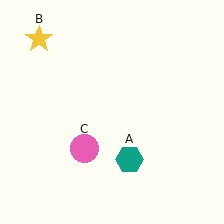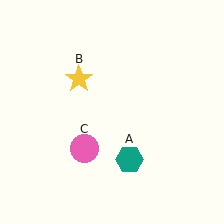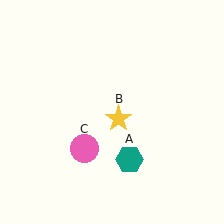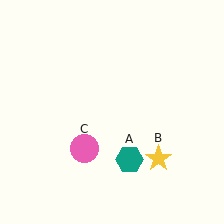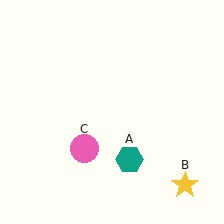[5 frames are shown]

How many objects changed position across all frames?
1 object changed position: yellow star (object B).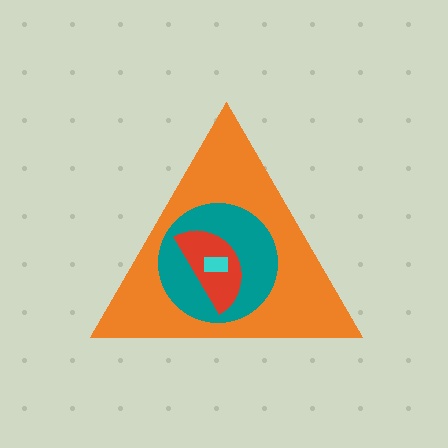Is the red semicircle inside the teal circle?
Yes.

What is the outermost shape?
The orange triangle.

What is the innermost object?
The cyan rectangle.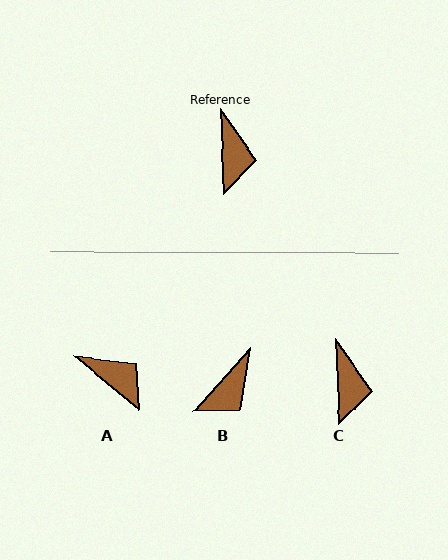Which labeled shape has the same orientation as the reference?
C.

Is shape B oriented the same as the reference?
No, it is off by about 45 degrees.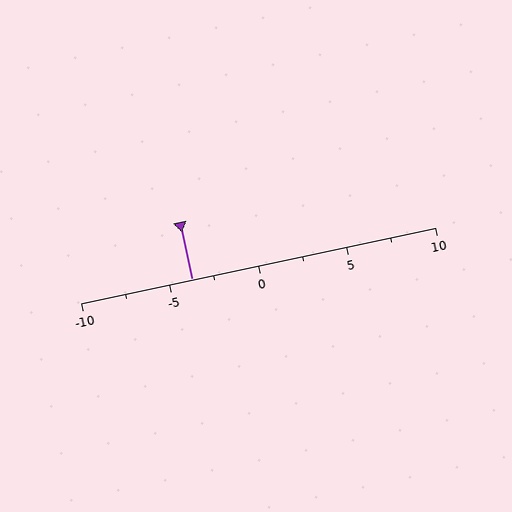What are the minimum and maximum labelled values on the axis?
The axis runs from -10 to 10.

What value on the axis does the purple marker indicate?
The marker indicates approximately -3.8.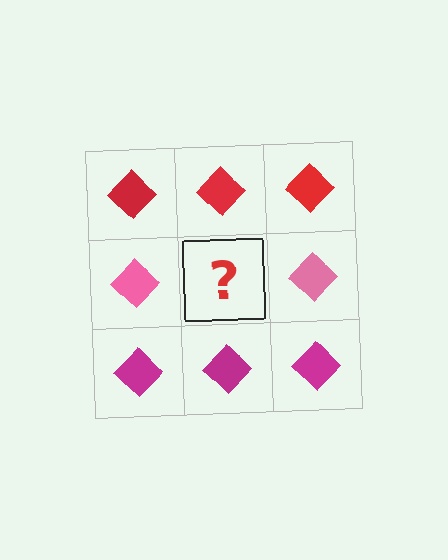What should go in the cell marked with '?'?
The missing cell should contain a pink diamond.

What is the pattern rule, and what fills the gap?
The rule is that each row has a consistent color. The gap should be filled with a pink diamond.